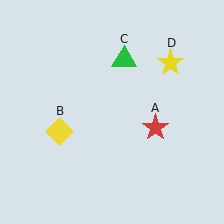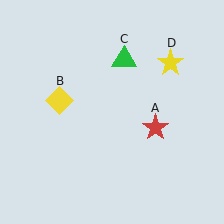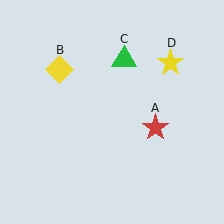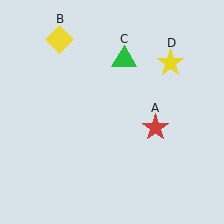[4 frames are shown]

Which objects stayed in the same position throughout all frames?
Red star (object A) and green triangle (object C) and yellow star (object D) remained stationary.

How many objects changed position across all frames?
1 object changed position: yellow diamond (object B).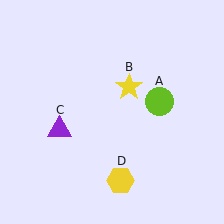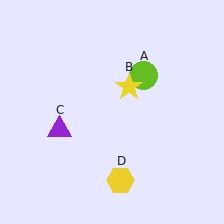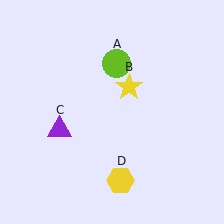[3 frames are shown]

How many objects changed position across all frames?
1 object changed position: lime circle (object A).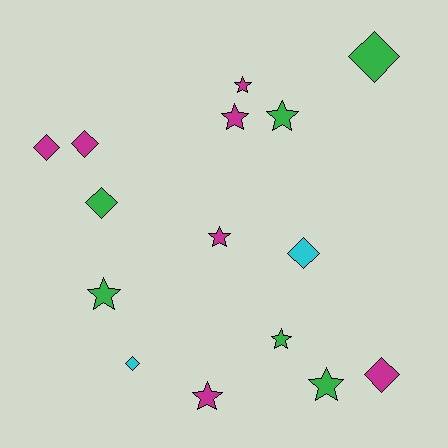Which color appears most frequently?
Magenta, with 7 objects.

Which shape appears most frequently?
Star, with 8 objects.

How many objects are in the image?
There are 15 objects.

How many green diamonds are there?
There are 2 green diamonds.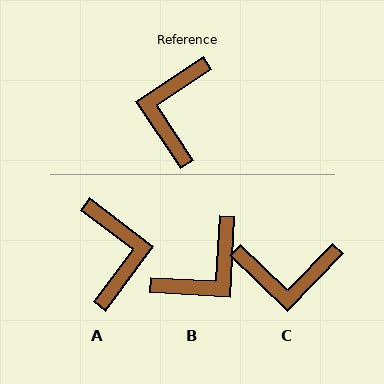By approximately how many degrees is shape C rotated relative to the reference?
Approximately 102 degrees counter-clockwise.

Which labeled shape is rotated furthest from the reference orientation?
A, about 161 degrees away.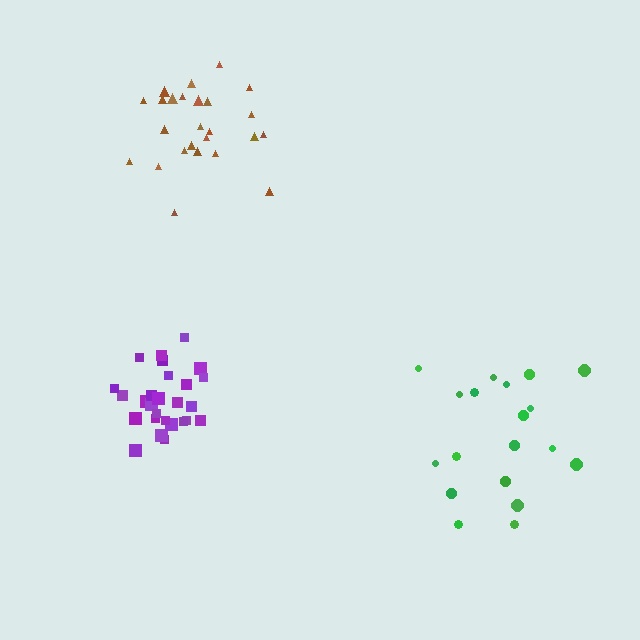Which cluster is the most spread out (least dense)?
Green.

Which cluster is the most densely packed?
Purple.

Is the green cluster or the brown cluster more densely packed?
Brown.